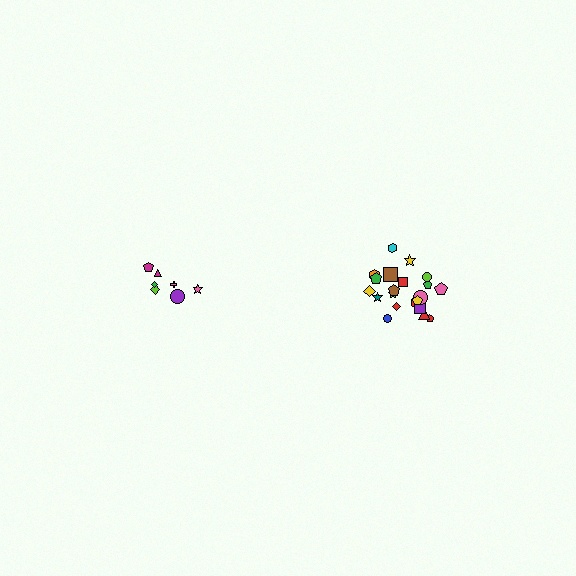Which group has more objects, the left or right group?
The right group.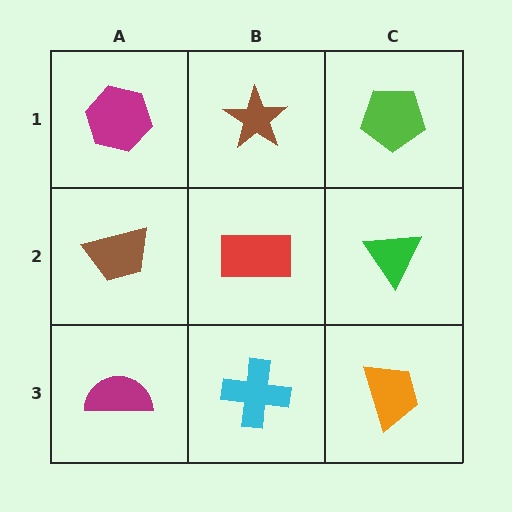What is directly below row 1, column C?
A green triangle.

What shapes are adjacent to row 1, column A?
A brown trapezoid (row 2, column A), a brown star (row 1, column B).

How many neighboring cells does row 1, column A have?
2.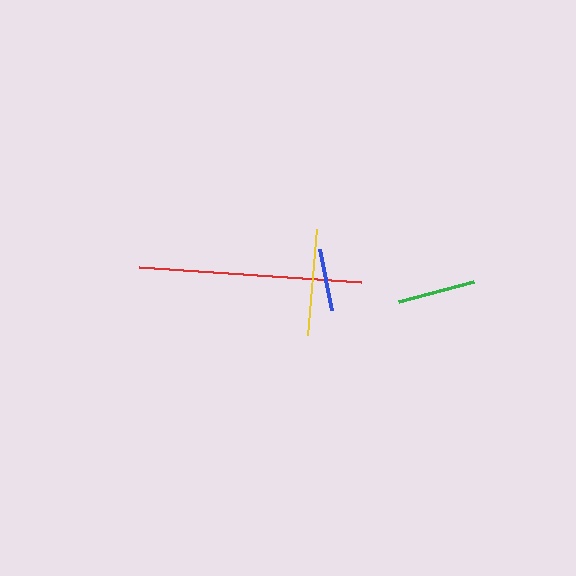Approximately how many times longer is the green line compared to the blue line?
The green line is approximately 1.2 times the length of the blue line.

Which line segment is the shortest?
The blue line is the shortest at approximately 62 pixels.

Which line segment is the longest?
The red line is the longest at approximately 223 pixels.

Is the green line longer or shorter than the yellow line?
The yellow line is longer than the green line.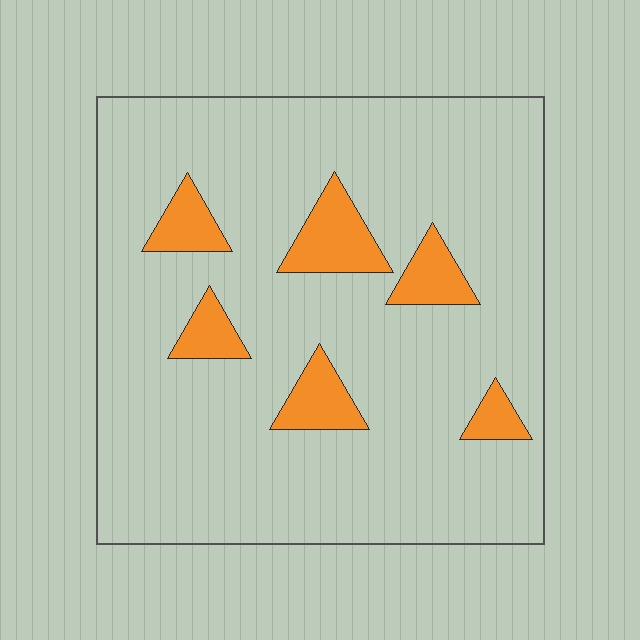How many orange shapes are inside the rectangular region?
6.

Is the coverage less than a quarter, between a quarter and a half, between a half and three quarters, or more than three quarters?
Less than a quarter.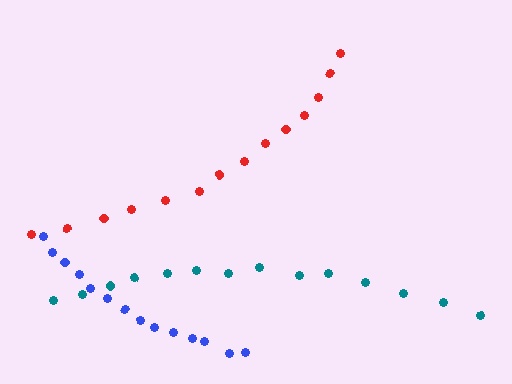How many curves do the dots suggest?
There are 3 distinct paths.